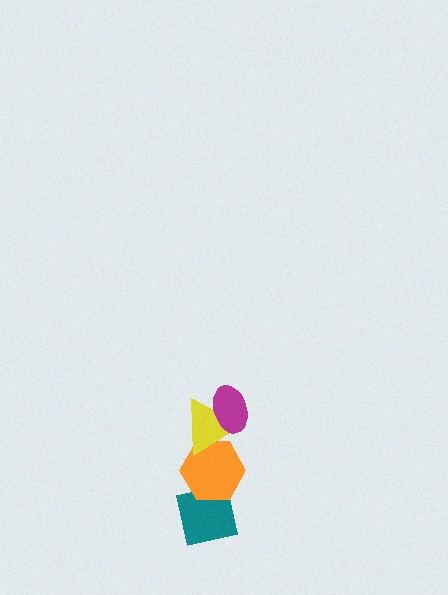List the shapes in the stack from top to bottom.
From top to bottom: the magenta ellipse, the yellow triangle, the orange hexagon, the teal square.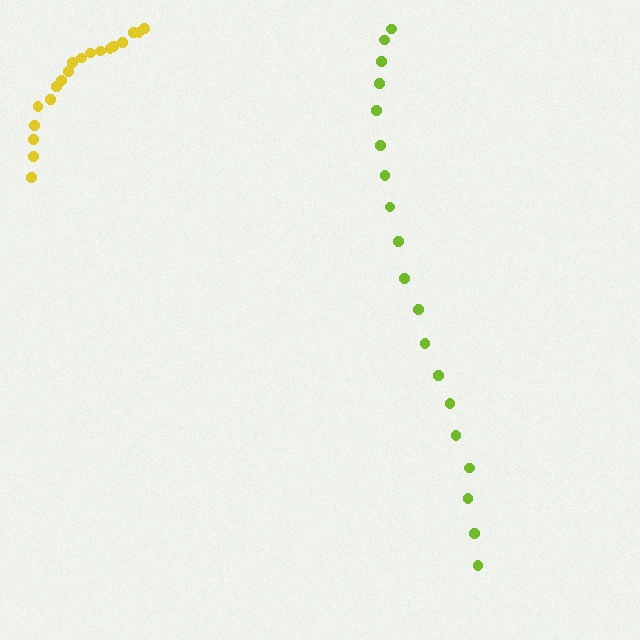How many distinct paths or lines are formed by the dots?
There are 2 distinct paths.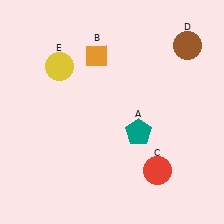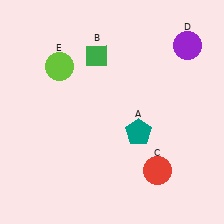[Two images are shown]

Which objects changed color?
B changed from orange to green. D changed from brown to purple. E changed from yellow to lime.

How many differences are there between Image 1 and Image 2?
There are 3 differences between the two images.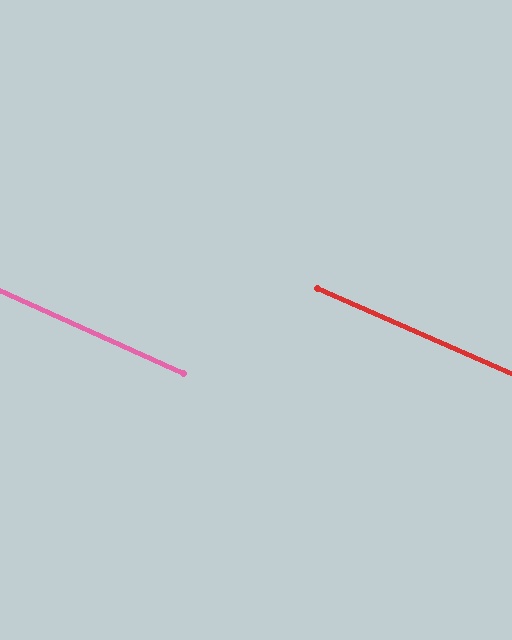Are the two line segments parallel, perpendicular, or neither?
Parallel — their directions differ by only 0.6°.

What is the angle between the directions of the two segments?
Approximately 1 degree.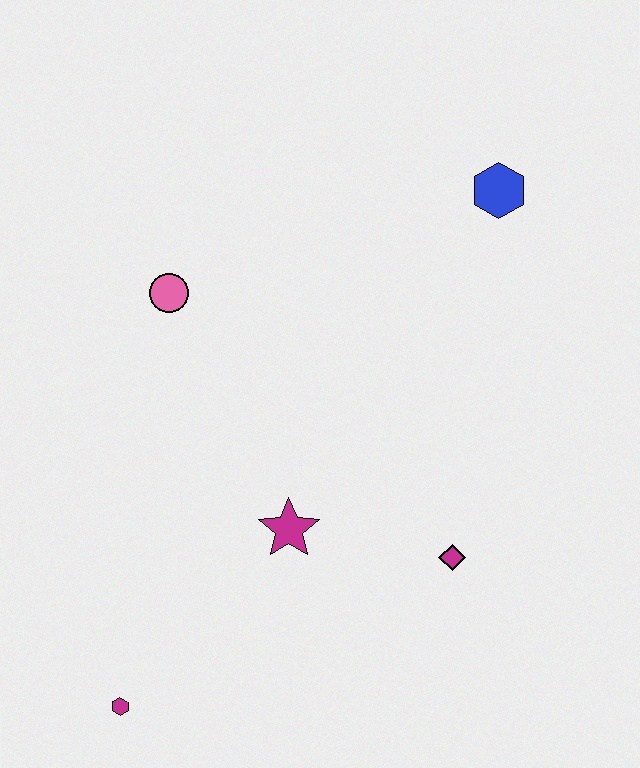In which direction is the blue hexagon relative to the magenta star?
The blue hexagon is above the magenta star.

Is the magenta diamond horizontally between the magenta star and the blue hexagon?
Yes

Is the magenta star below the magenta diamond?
No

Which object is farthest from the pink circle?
The magenta hexagon is farthest from the pink circle.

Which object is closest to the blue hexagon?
The pink circle is closest to the blue hexagon.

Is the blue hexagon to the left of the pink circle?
No